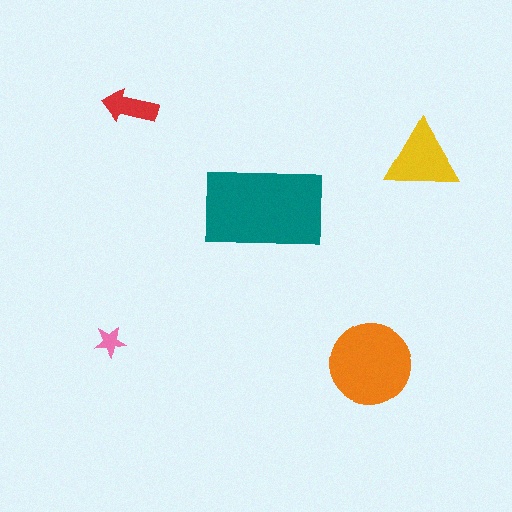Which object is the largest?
The teal rectangle.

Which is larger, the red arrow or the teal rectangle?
The teal rectangle.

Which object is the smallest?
The pink star.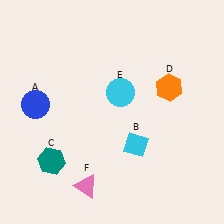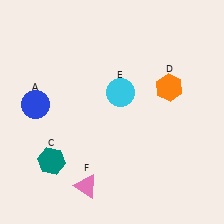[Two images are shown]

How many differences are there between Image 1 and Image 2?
There is 1 difference between the two images.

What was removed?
The cyan diamond (B) was removed in Image 2.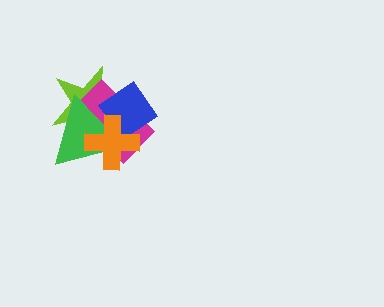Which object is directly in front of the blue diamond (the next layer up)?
The green triangle is directly in front of the blue diamond.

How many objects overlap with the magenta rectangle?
4 objects overlap with the magenta rectangle.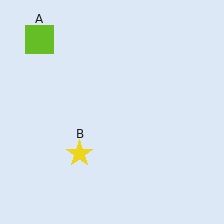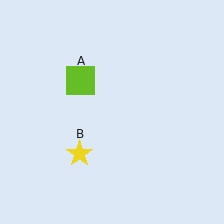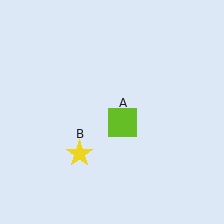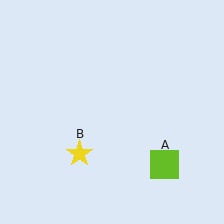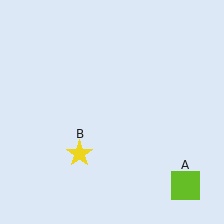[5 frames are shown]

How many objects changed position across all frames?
1 object changed position: lime square (object A).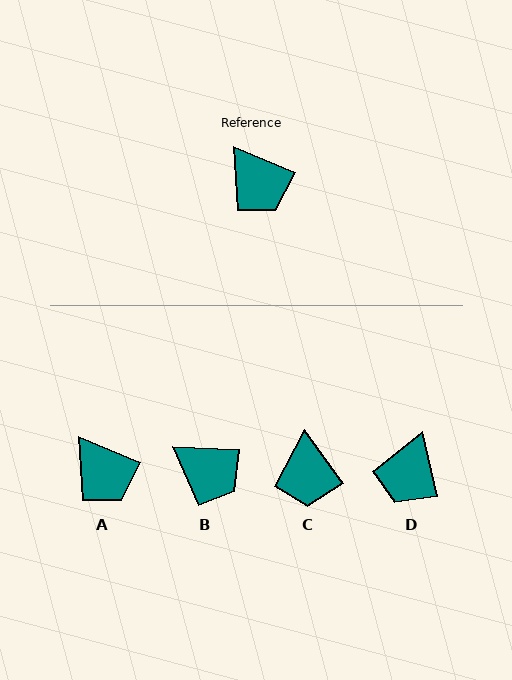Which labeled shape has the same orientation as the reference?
A.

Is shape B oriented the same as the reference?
No, it is off by about 21 degrees.